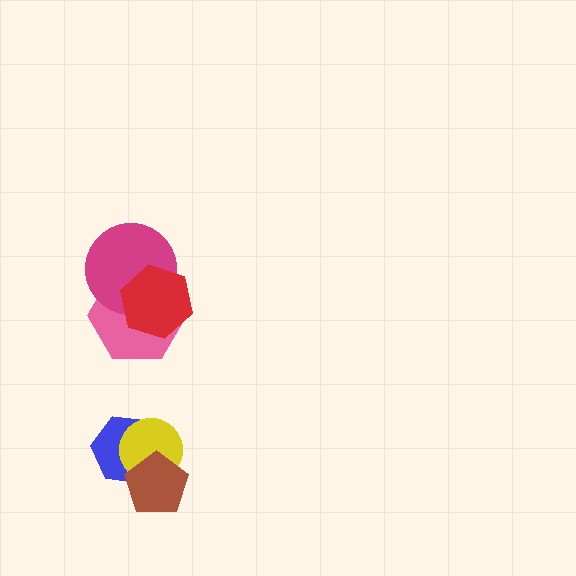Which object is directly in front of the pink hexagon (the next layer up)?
The magenta circle is directly in front of the pink hexagon.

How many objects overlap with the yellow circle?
2 objects overlap with the yellow circle.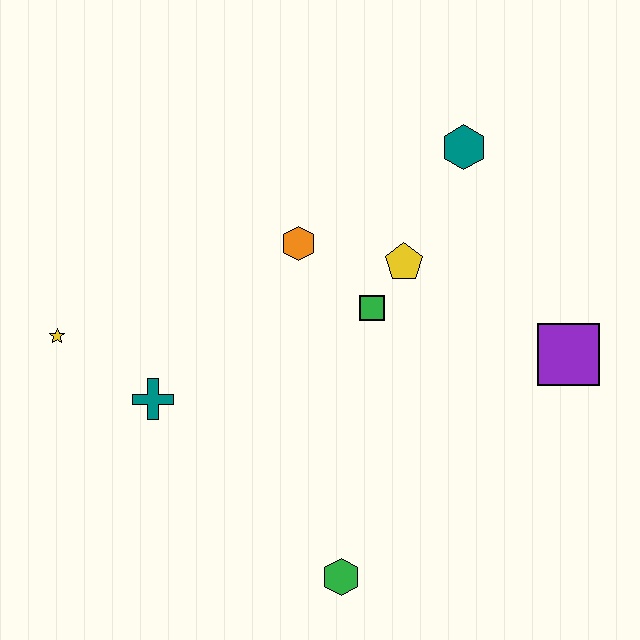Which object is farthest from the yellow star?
The purple square is farthest from the yellow star.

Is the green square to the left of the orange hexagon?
No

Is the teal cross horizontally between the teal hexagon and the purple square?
No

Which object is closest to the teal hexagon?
The yellow pentagon is closest to the teal hexagon.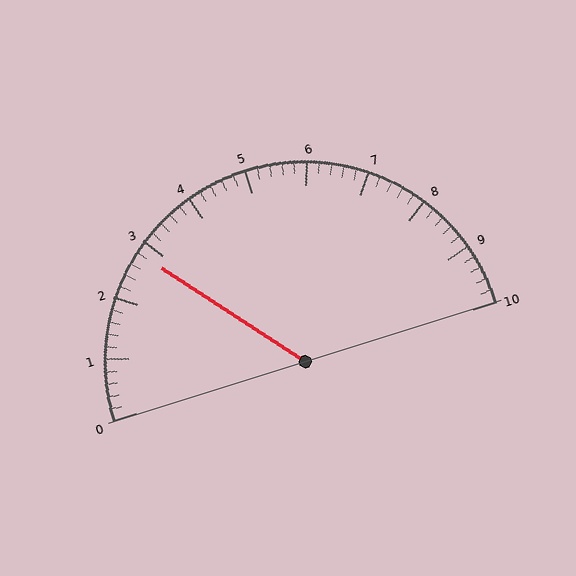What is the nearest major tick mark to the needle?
The nearest major tick mark is 3.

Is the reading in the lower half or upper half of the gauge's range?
The reading is in the lower half of the range (0 to 10).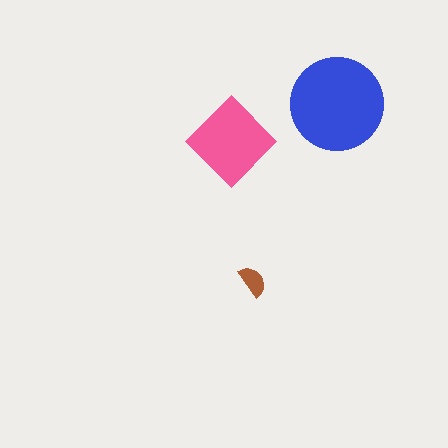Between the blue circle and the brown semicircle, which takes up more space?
The blue circle.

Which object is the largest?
The blue circle.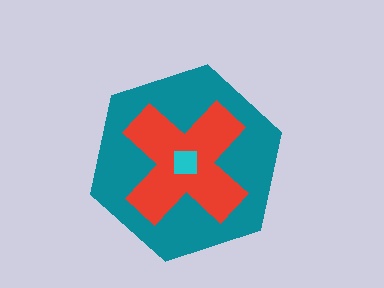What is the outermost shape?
The teal hexagon.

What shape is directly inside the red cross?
The cyan square.